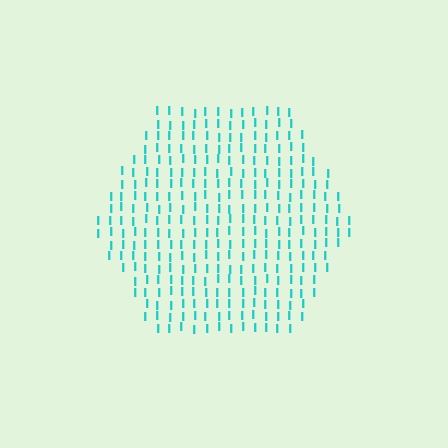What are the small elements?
The small elements are letter I's.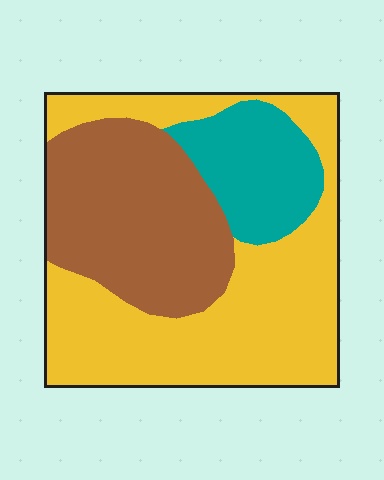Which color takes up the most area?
Yellow, at roughly 50%.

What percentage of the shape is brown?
Brown takes up about one third (1/3) of the shape.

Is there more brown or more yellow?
Yellow.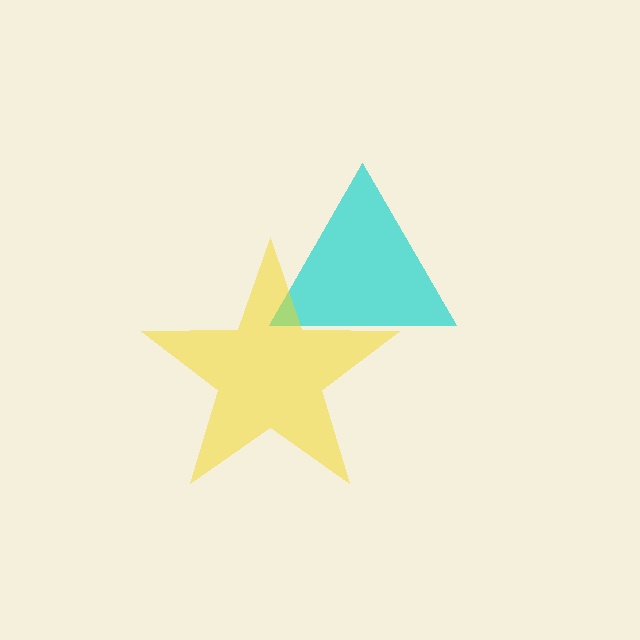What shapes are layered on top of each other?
The layered shapes are: a cyan triangle, a yellow star.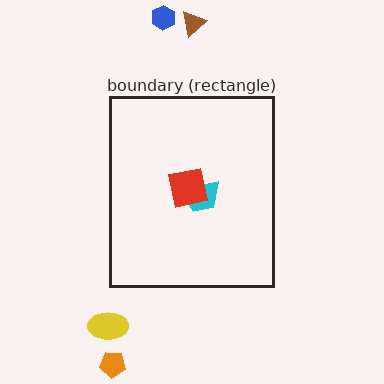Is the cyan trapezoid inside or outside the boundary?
Inside.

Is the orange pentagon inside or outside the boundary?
Outside.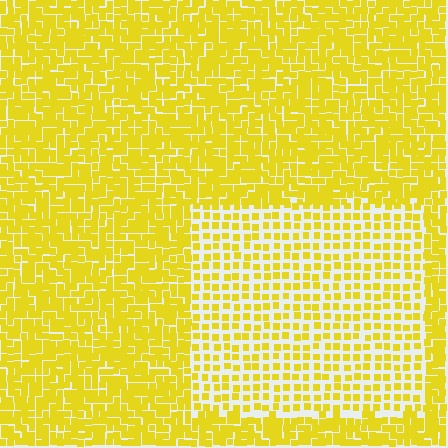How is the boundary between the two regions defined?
The boundary is defined by a change in element density (approximately 2.0x ratio). All elements are the same color, size, and shape.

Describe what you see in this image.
The image contains small yellow elements arranged at two different densities. A rectangle-shaped region is visible where the elements are less densely packed than the surrounding area.